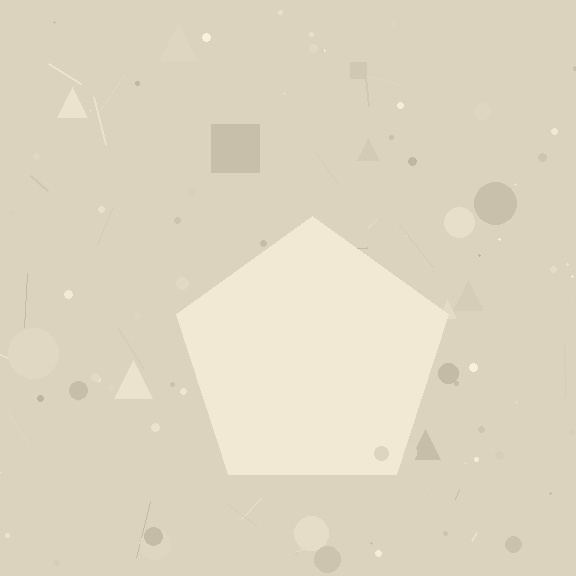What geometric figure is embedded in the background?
A pentagon is embedded in the background.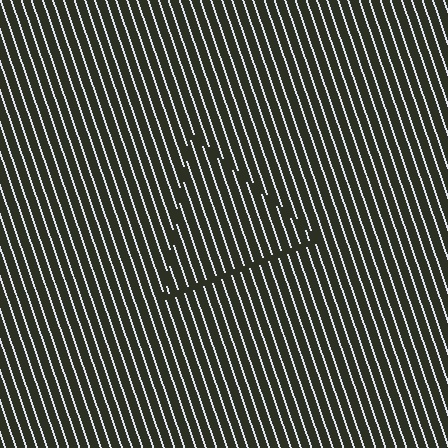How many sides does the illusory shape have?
3 sides — the line-ends trace a triangle.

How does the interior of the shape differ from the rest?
The interior of the shape contains the same grating, shifted by half a period — the contour is defined by the phase discontinuity where line-ends from the inner and outer gratings abut.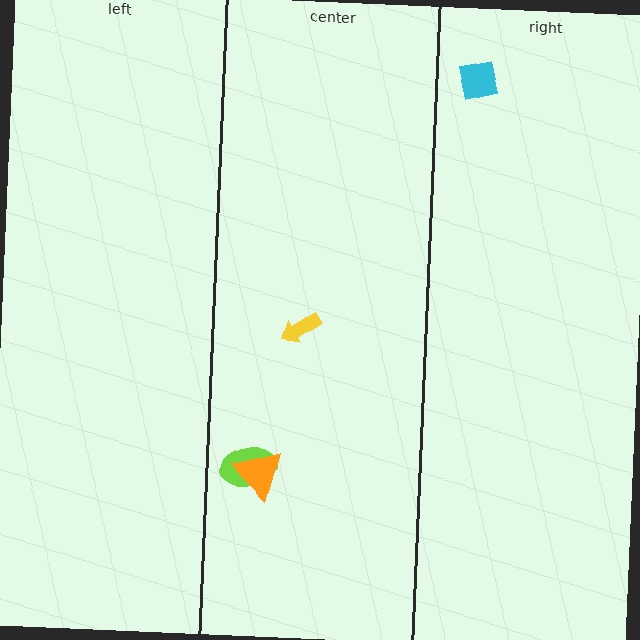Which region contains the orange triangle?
The center region.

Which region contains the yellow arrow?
The center region.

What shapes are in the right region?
The cyan square.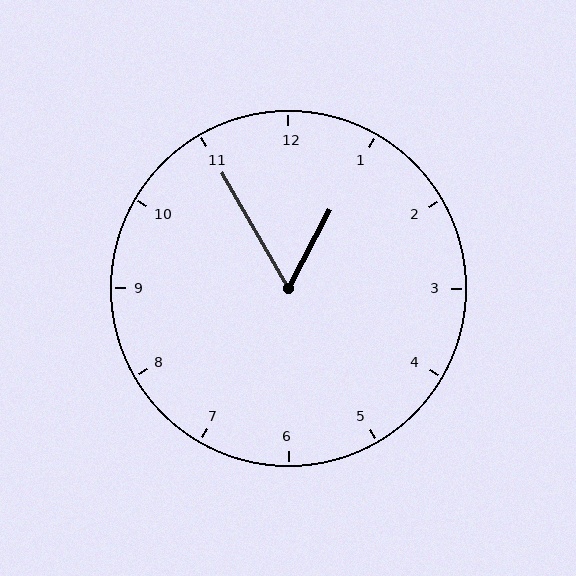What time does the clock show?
12:55.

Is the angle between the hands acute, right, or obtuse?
It is acute.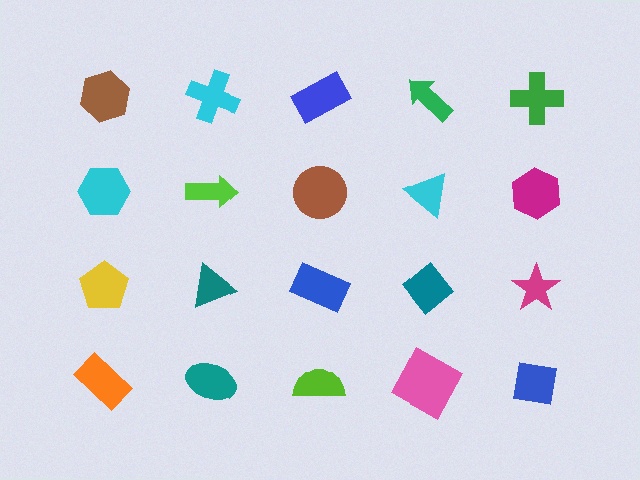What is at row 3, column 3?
A blue rectangle.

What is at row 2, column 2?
A lime arrow.